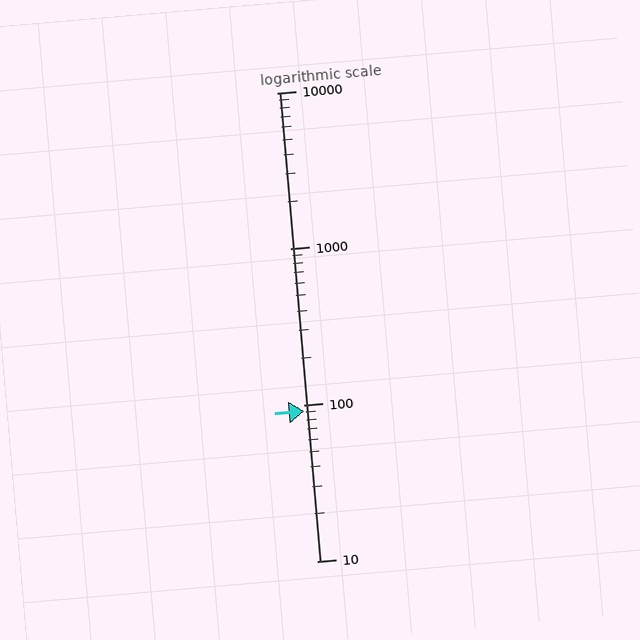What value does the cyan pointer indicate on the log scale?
The pointer indicates approximately 92.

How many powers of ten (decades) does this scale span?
The scale spans 3 decades, from 10 to 10000.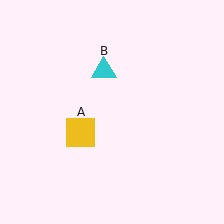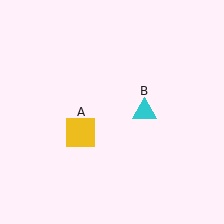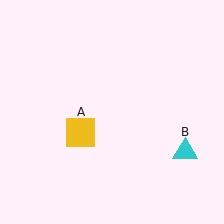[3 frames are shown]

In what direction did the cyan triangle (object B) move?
The cyan triangle (object B) moved down and to the right.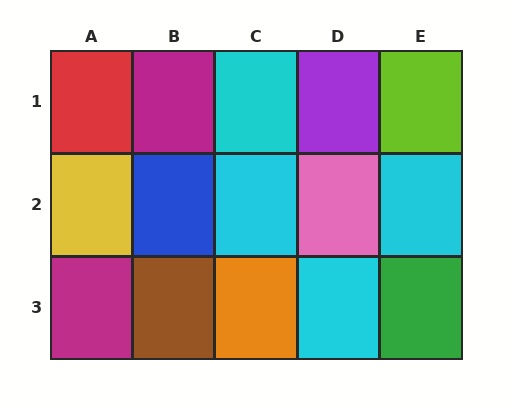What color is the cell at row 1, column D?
Purple.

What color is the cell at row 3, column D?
Cyan.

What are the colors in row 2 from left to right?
Yellow, blue, cyan, pink, cyan.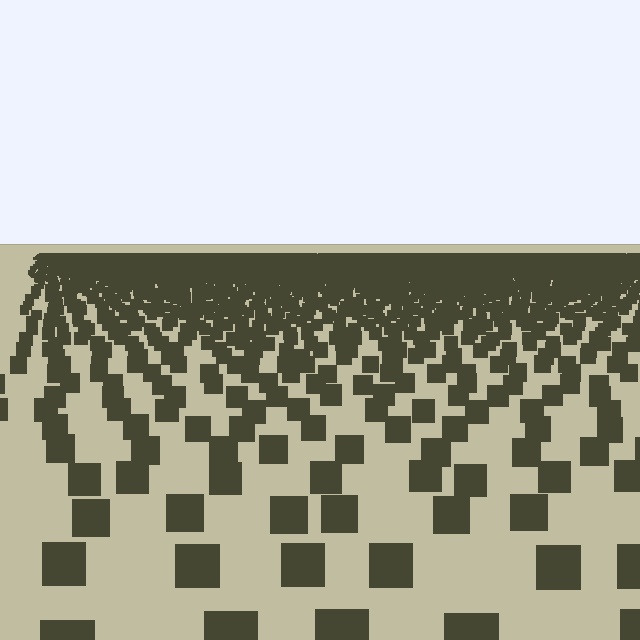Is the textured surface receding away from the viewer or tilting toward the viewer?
The surface is receding away from the viewer. Texture elements get smaller and denser toward the top.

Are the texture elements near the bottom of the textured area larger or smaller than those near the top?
Larger. Near the bottom, elements are closer to the viewer and appear at a bigger on-screen size.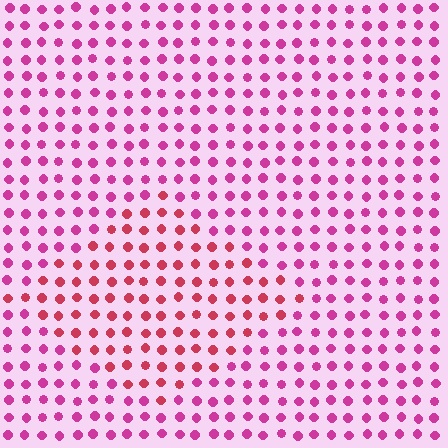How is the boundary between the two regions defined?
The boundary is defined purely by a slight shift in hue (about 28 degrees). Spacing, size, and orientation are identical on both sides.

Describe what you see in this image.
The image is filled with small magenta elements in a uniform arrangement. A diamond-shaped region is visible where the elements are tinted to a slightly different hue, forming a subtle color boundary.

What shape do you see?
I see a diamond.